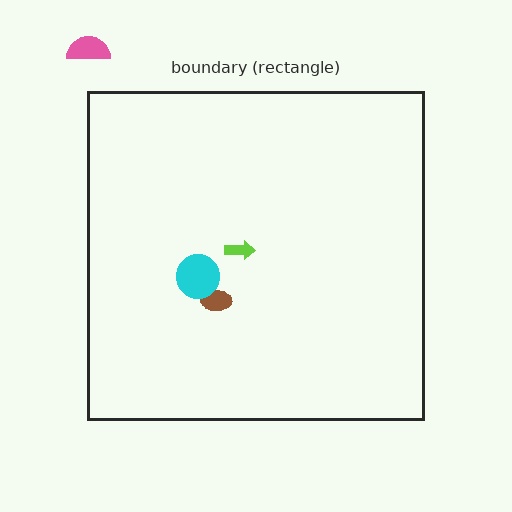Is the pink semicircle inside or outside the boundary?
Outside.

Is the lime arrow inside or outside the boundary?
Inside.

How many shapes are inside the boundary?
3 inside, 1 outside.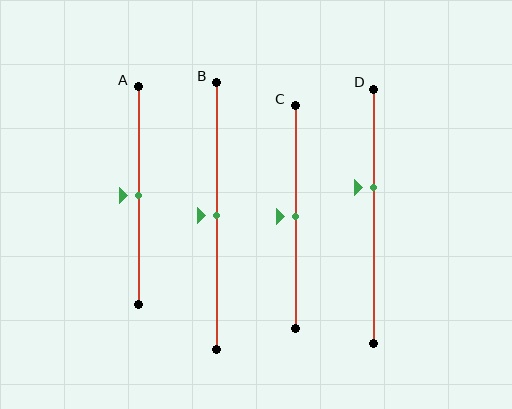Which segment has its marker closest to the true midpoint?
Segment A has its marker closest to the true midpoint.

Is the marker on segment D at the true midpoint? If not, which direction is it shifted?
No, the marker on segment D is shifted upward by about 11% of the segment length.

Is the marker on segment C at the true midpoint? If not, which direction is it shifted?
Yes, the marker on segment C is at the true midpoint.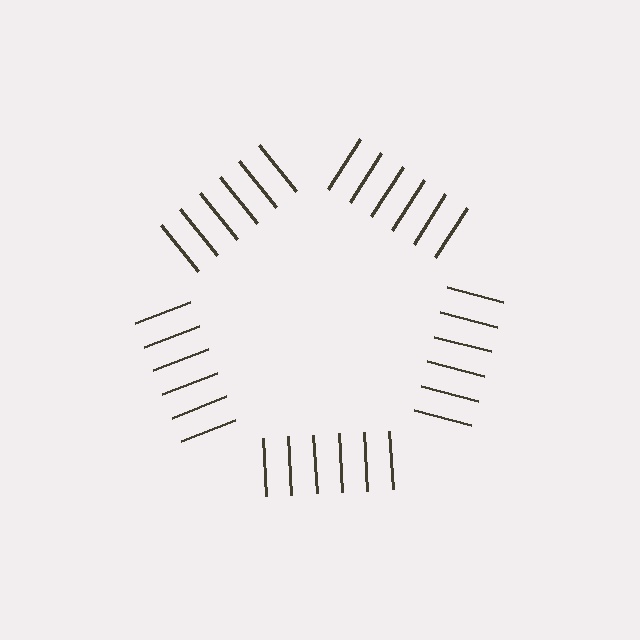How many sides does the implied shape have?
5 sides — the line-ends trace a pentagon.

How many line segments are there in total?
30 — 6 along each of the 5 edges.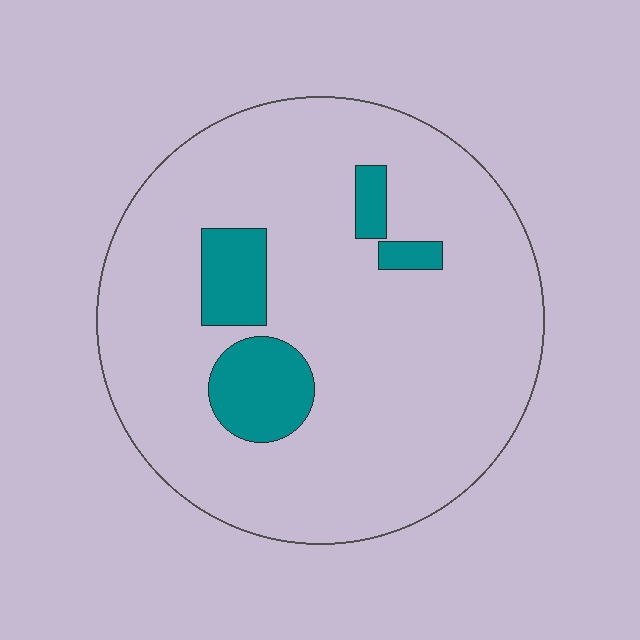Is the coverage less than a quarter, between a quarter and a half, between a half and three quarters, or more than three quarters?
Less than a quarter.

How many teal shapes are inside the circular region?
4.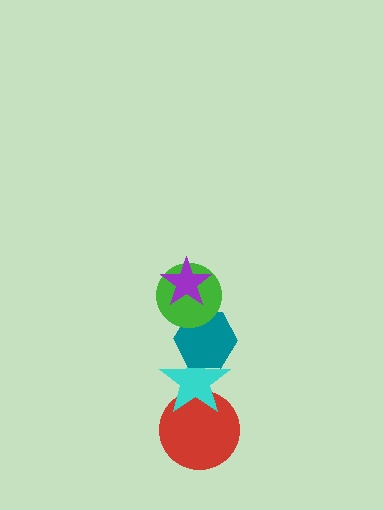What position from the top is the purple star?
The purple star is 1st from the top.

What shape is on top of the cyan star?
The teal hexagon is on top of the cyan star.